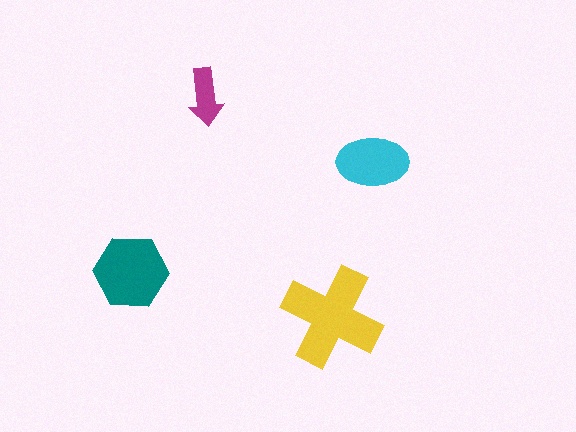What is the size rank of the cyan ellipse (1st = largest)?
3rd.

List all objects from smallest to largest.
The magenta arrow, the cyan ellipse, the teal hexagon, the yellow cross.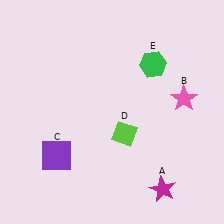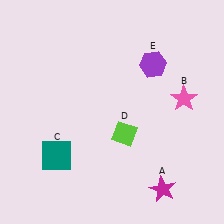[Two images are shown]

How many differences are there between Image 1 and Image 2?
There are 2 differences between the two images.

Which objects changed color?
C changed from purple to teal. E changed from green to purple.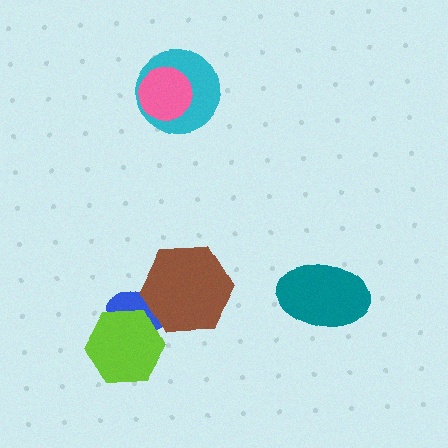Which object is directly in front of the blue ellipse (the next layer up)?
The lime hexagon is directly in front of the blue ellipse.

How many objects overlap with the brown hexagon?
1 object overlaps with the brown hexagon.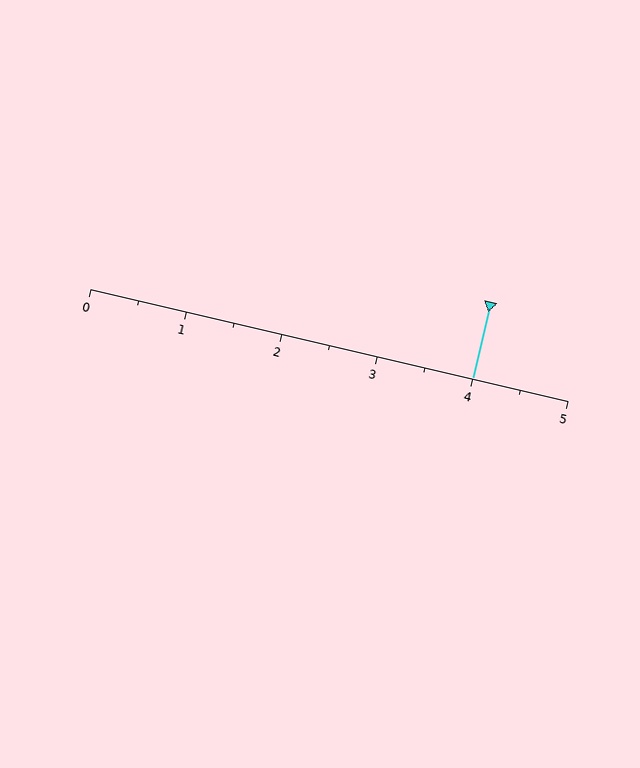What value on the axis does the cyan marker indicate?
The marker indicates approximately 4.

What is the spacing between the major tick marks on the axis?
The major ticks are spaced 1 apart.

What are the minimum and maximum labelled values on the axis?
The axis runs from 0 to 5.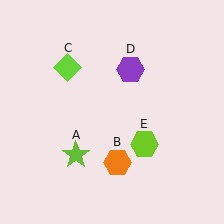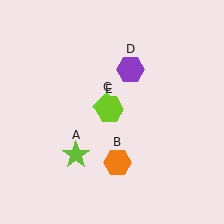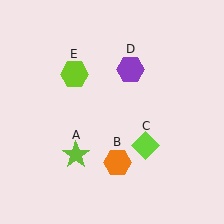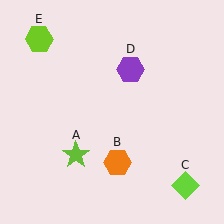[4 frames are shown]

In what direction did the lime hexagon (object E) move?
The lime hexagon (object E) moved up and to the left.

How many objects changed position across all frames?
2 objects changed position: lime diamond (object C), lime hexagon (object E).